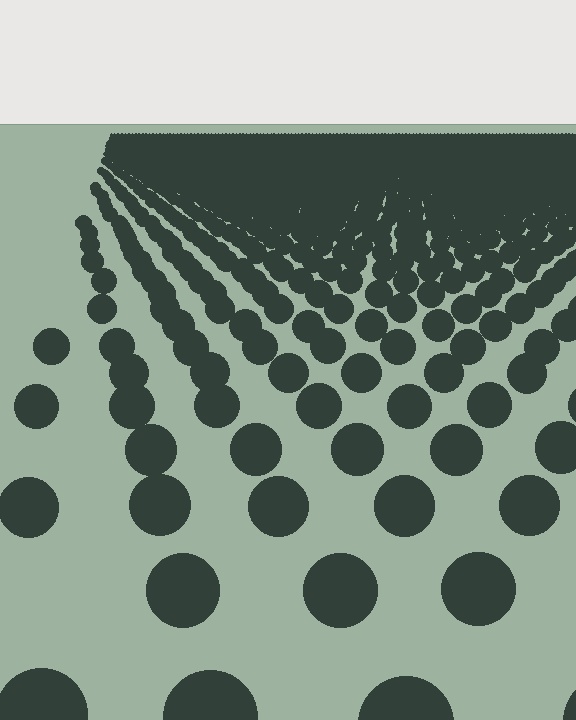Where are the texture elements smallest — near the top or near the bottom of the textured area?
Near the top.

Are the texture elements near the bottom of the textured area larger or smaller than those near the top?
Larger. Near the bottom, elements are closer to the viewer and appear at a bigger on-screen size.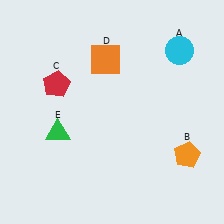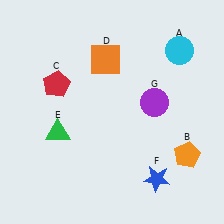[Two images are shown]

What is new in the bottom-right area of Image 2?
A blue star (F) was added in the bottom-right area of Image 2.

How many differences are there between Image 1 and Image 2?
There are 2 differences between the two images.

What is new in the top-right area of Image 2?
A purple circle (G) was added in the top-right area of Image 2.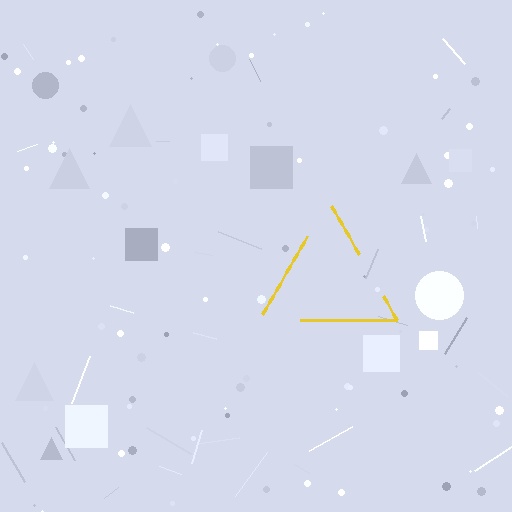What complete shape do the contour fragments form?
The contour fragments form a triangle.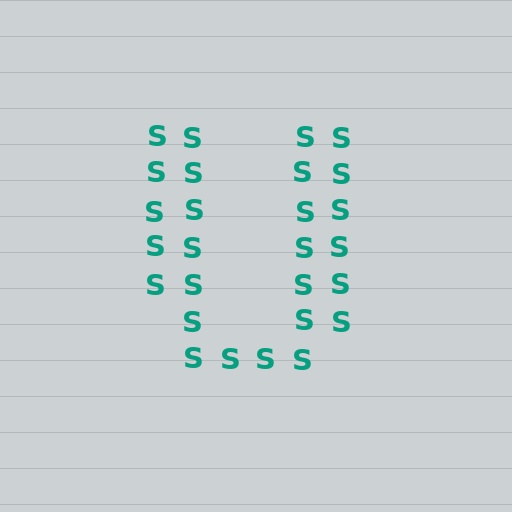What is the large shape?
The large shape is the letter U.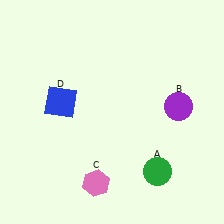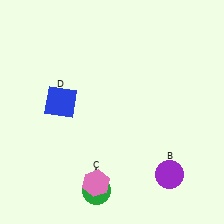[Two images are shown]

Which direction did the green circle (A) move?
The green circle (A) moved left.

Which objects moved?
The objects that moved are: the green circle (A), the purple circle (B).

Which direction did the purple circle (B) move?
The purple circle (B) moved down.